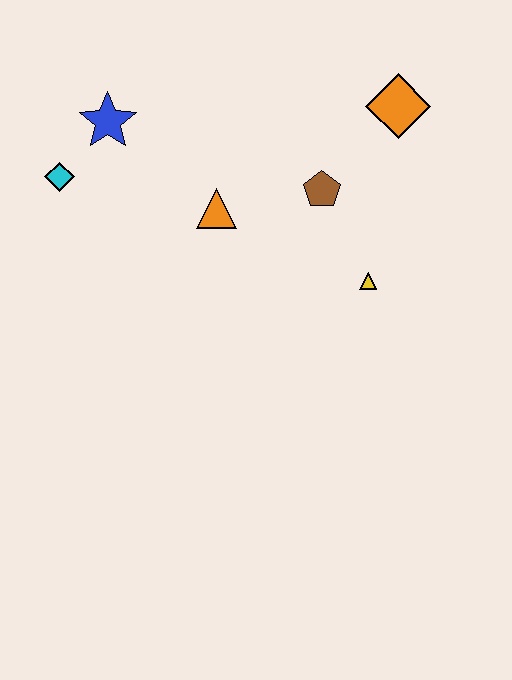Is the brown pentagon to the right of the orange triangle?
Yes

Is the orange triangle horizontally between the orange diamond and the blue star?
Yes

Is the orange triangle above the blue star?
No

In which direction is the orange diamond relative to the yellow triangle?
The orange diamond is above the yellow triangle.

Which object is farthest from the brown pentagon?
The cyan diamond is farthest from the brown pentagon.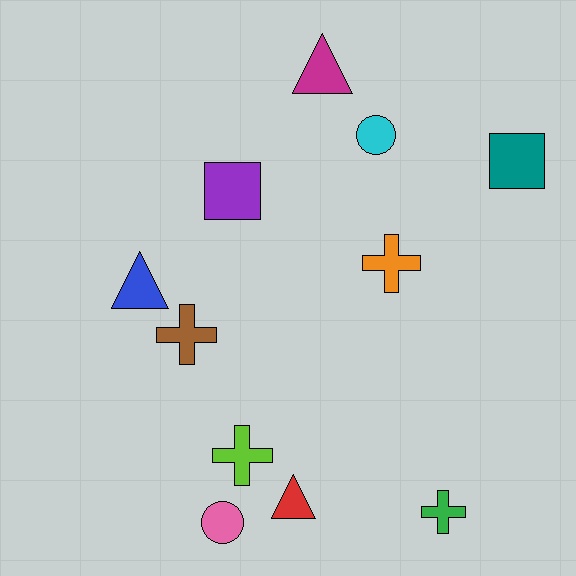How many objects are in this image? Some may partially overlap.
There are 11 objects.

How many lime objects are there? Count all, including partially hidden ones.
There is 1 lime object.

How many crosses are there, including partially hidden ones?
There are 4 crosses.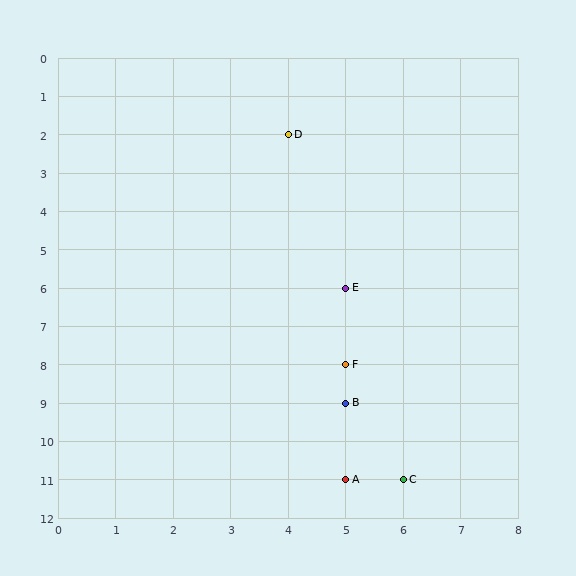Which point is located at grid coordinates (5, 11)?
Point A is at (5, 11).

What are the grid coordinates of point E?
Point E is at grid coordinates (5, 6).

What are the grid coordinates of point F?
Point F is at grid coordinates (5, 8).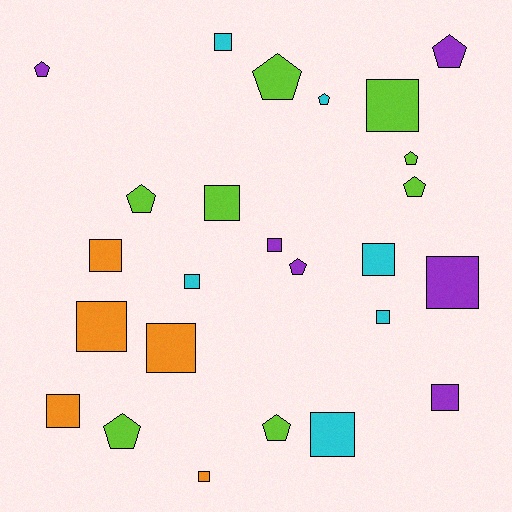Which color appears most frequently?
Lime, with 8 objects.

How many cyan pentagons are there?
There is 1 cyan pentagon.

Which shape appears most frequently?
Square, with 15 objects.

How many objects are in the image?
There are 25 objects.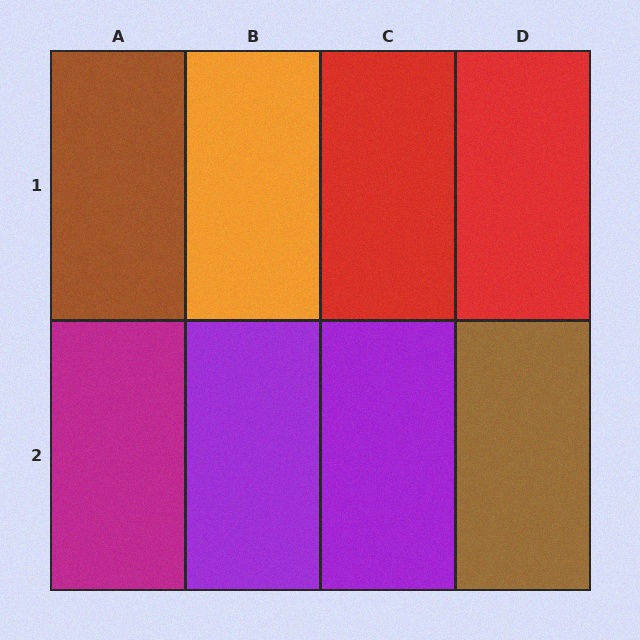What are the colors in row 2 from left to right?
Magenta, purple, purple, brown.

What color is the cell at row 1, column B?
Orange.